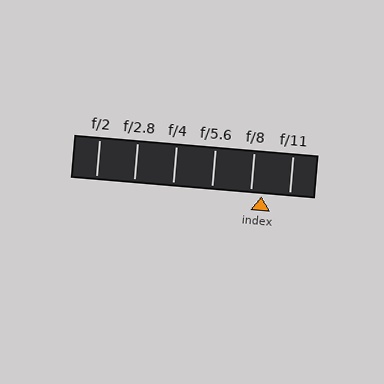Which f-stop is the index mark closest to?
The index mark is closest to f/8.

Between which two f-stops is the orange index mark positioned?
The index mark is between f/8 and f/11.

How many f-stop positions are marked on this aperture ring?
There are 6 f-stop positions marked.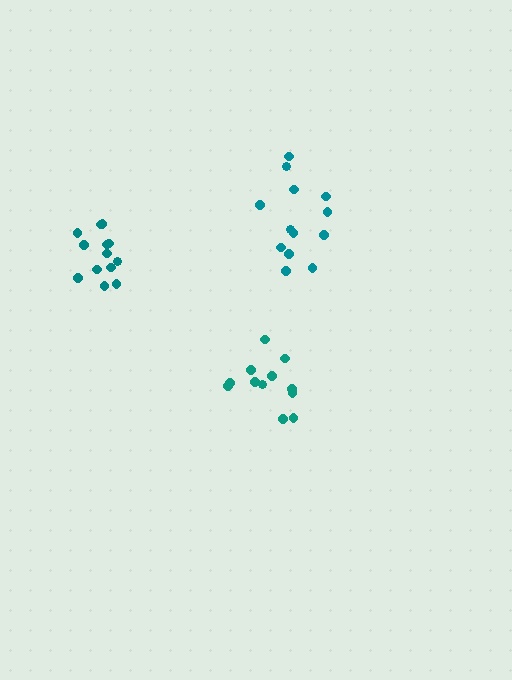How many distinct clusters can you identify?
There are 3 distinct clusters.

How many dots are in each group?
Group 1: 13 dots, Group 2: 12 dots, Group 3: 13 dots (38 total).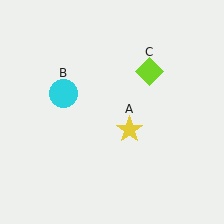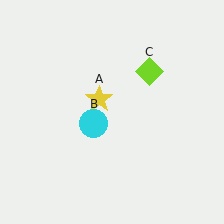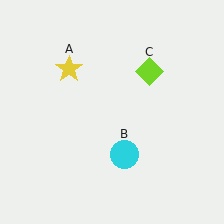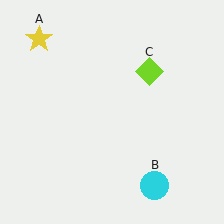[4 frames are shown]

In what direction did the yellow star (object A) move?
The yellow star (object A) moved up and to the left.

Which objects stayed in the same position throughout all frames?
Lime diamond (object C) remained stationary.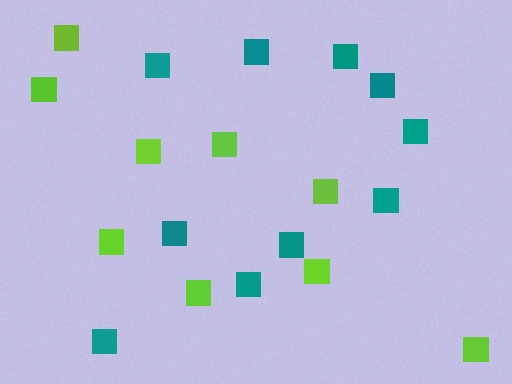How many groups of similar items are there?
There are 2 groups: one group of lime squares (9) and one group of teal squares (10).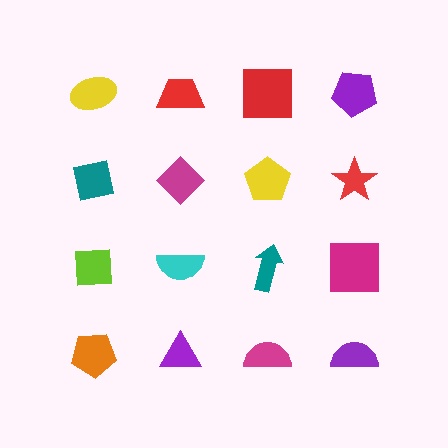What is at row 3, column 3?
A teal arrow.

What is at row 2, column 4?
A red star.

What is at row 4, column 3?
A magenta semicircle.